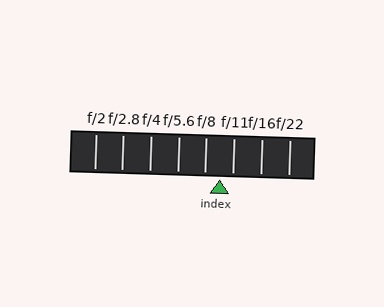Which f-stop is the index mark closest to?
The index mark is closest to f/11.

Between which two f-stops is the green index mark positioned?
The index mark is between f/8 and f/11.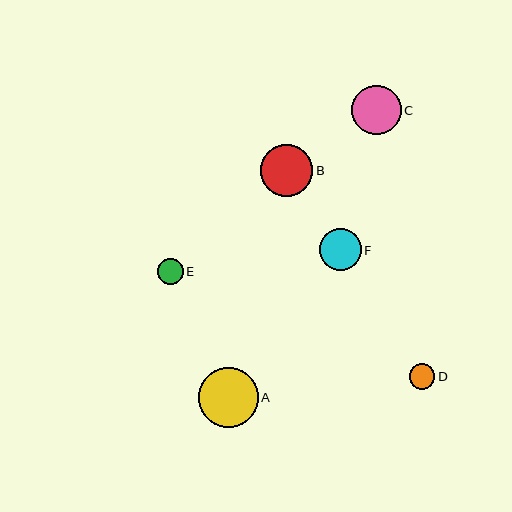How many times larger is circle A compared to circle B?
Circle A is approximately 1.1 times the size of circle B.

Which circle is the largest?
Circle A is the largest with a size of approximately 60 pixels.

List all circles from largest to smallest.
From largest to smallest: A, B, C, F, E, D.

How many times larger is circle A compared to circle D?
Circle A is approximately 2.3 times the size of circle D.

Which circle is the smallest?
Circle D is the smallest with a size of approximately 25 pixels.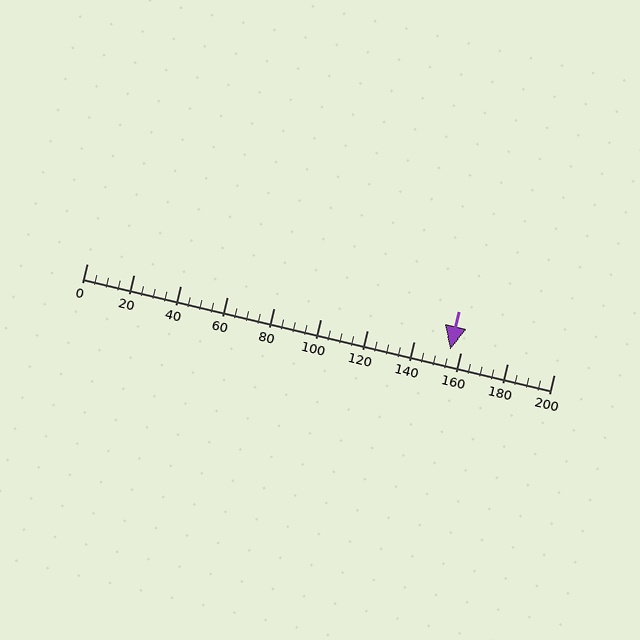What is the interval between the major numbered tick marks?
The major tick marks are spaced 20 units apart.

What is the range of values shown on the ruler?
The ruler shows values from 0 to 200.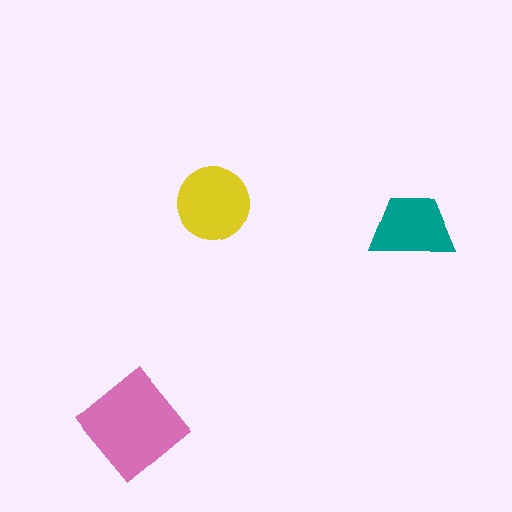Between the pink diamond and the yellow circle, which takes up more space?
The pink diamond.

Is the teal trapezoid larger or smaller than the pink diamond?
Smaller.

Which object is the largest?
The pink diamond.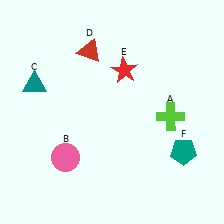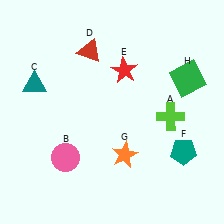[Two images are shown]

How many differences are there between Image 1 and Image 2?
There are 2 differences between the two images.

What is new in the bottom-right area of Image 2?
An orange star (G) was added in the bottom-right area of Image 2.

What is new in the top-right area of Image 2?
A green square (H) was added in the top-right area of Image 2.